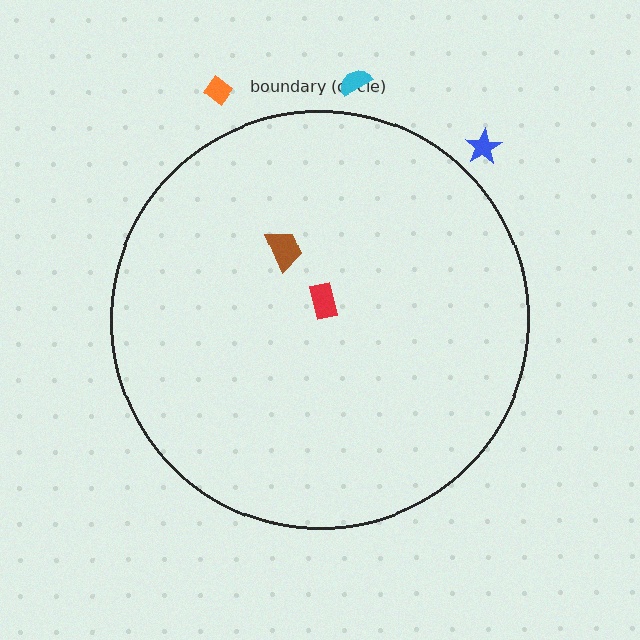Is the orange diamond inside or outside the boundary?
Outside.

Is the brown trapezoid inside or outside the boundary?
Inside.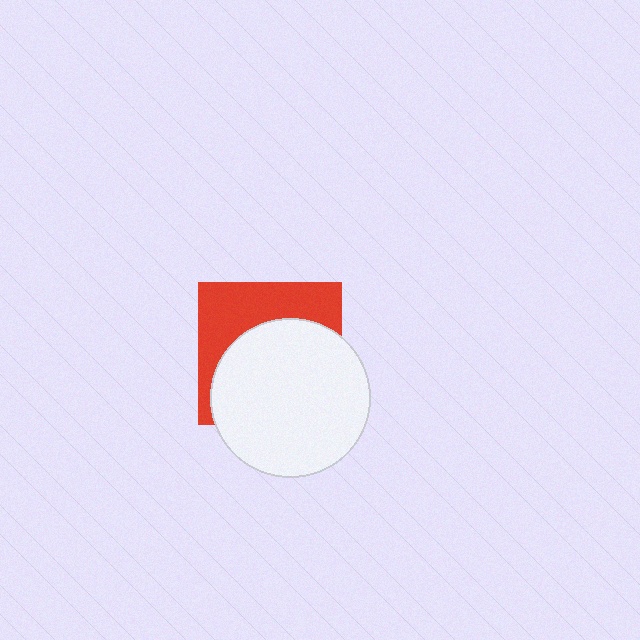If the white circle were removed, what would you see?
You would see the complete red square.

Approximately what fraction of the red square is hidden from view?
Roughly 60% of the red square is hidden behind the white circle.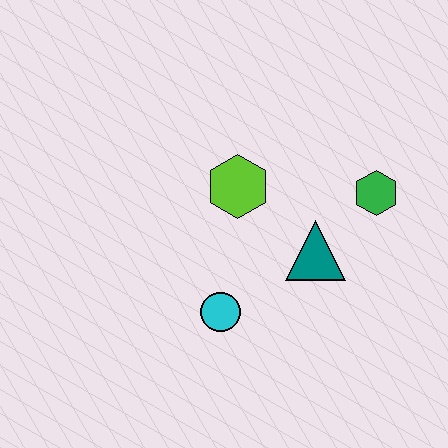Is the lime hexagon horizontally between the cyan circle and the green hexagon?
Yes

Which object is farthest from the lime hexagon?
The green hexagon is farthest from the lime hexagon.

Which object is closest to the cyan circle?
The teal triangle is closest to the cyan circle.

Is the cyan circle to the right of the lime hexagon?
No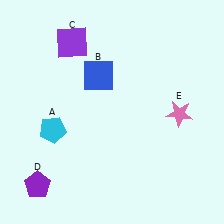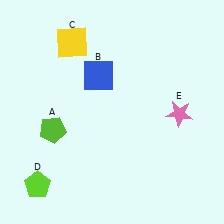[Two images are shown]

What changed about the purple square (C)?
In Image 1, C is purple. In Image 2, it changed to yellow.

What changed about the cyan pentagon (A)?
In Image 1, A is cyan. In Image 2, it changed to lime.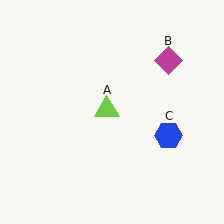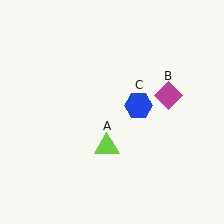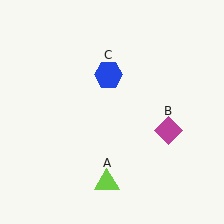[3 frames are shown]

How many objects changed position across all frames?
3 objects changed position: lime triangle (object A), magenta diamond (object B), blue hexagon (object C).